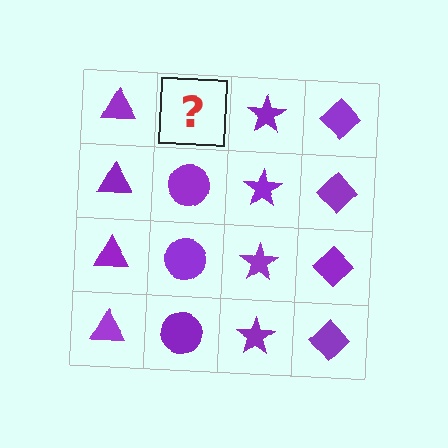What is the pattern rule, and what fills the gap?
The rule is that each column has a consistent shape. The gap should be filled with a purple circle.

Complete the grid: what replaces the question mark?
The question mark should be replaced with a purple circle.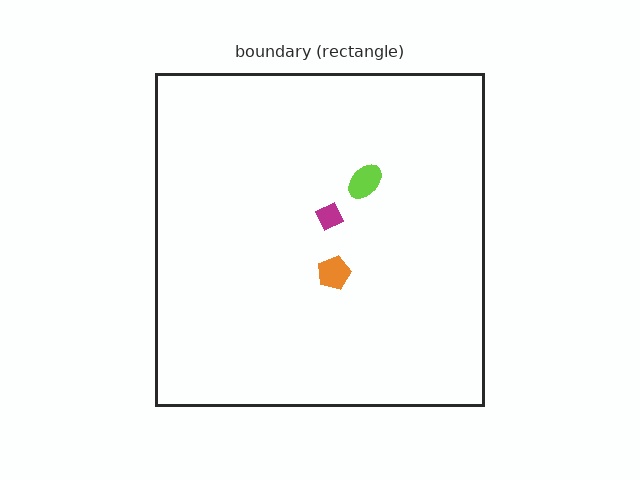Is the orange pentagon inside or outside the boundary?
Inside.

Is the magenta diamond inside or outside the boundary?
Inside.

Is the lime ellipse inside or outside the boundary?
Inside.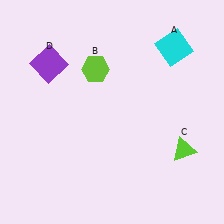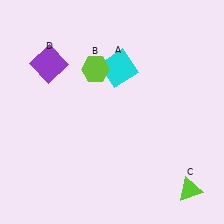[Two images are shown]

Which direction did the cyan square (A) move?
The cyan square (A) moved left.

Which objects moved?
The objects that moved are: the cyan square (A), the lime triangle (C).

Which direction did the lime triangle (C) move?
The lime triangle (C) moved down.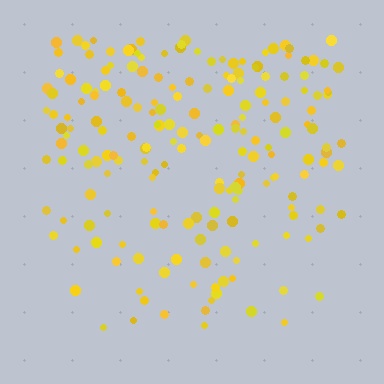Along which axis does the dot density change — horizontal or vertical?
Vertical.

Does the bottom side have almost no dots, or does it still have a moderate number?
Still a moderate number, just noticeably fewer than the top.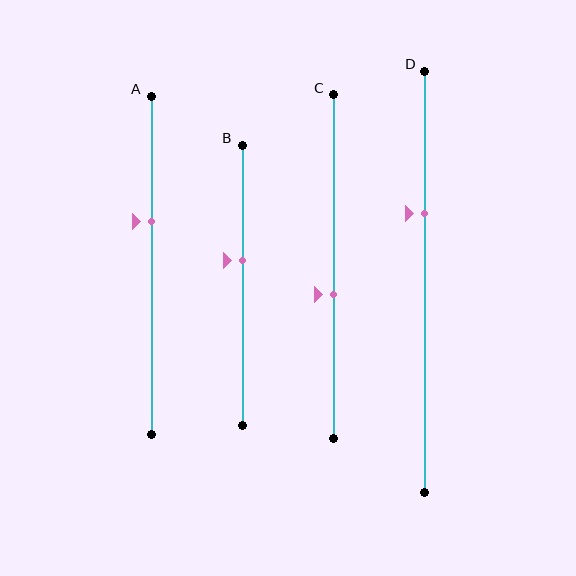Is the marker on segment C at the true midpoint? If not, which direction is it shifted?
No, the marker on segment C is shifted downward by about 8% of the segment length.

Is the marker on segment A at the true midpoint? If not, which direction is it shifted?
No, the marker on segment A is shifted upward by about 13% of the segment length.